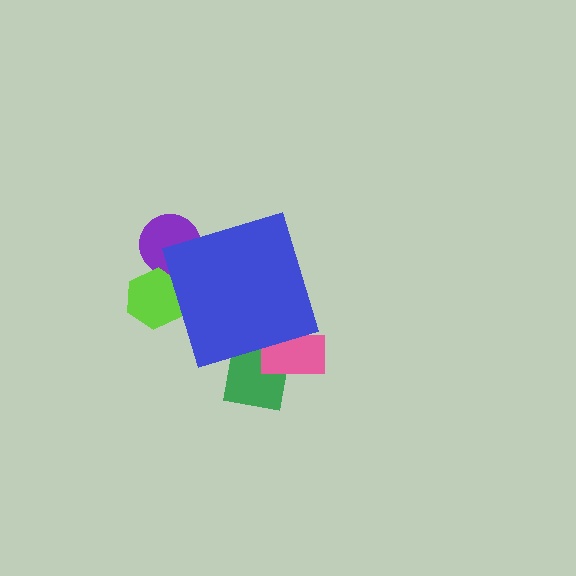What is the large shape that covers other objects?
A blue diamond.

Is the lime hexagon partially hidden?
Yes, the lime hexagon is partially hidden behind the blue diamond.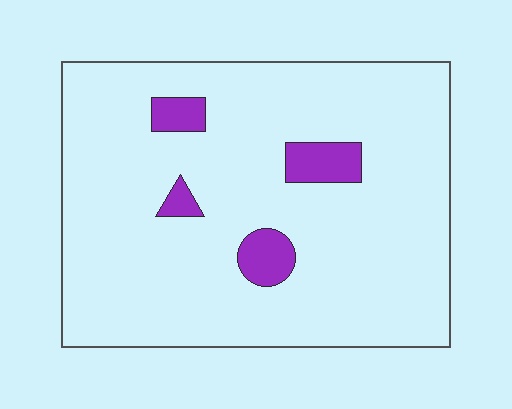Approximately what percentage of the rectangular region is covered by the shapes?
Approximately 10%.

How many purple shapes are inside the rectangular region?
4.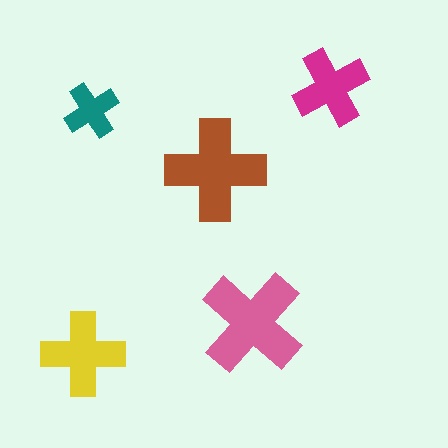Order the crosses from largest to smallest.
the pink one, the brown one, the yellow one, the magenta one, the teal one.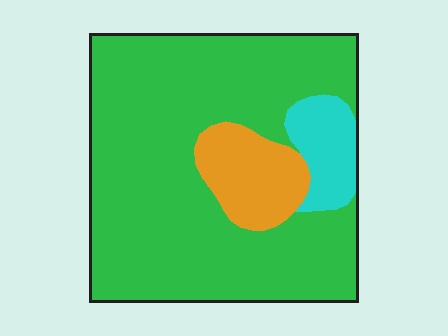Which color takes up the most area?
Green, at roughly 80%.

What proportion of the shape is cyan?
Cyan covers 9% of the shape.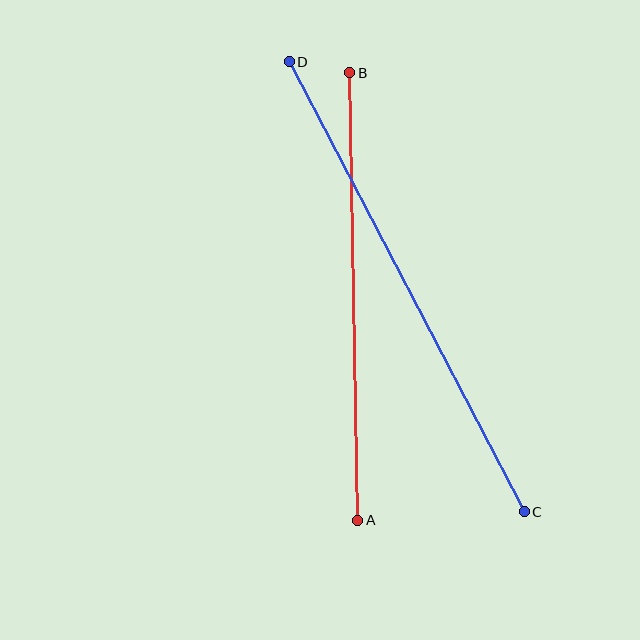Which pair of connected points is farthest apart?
Points C and D are farthest apart.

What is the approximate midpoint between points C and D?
The midpoint is at approximately (407, 287) pixels.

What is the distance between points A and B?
The distance is approximately 448 pixels.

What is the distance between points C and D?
The distance is approximately 508 pixels.